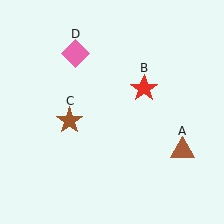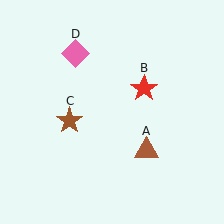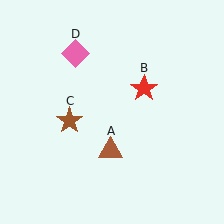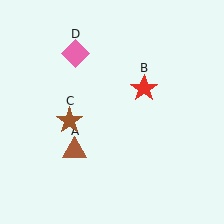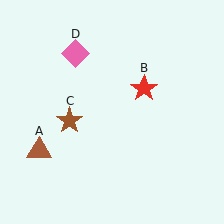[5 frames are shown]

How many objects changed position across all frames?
1 object changed position: brown triangle (object A).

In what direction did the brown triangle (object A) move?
The brown triangle (object A) moved left.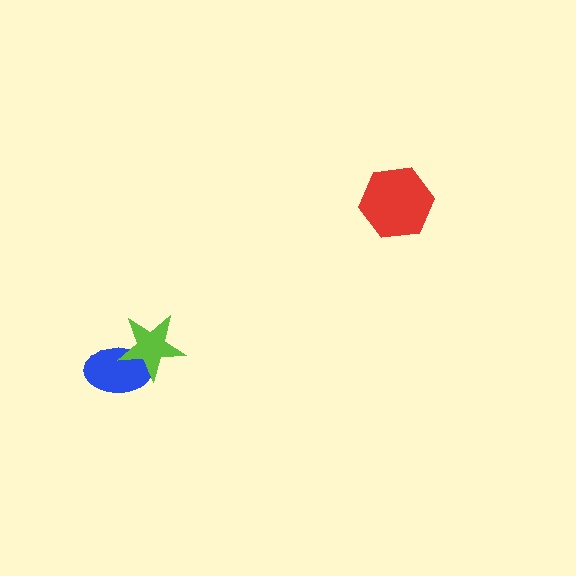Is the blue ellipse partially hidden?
Yes, it is partially covered by another shape.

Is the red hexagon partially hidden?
No, no other shape covers it.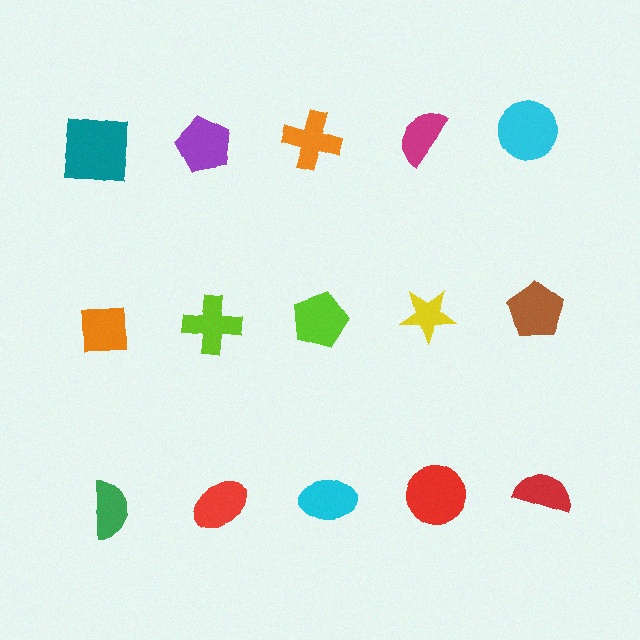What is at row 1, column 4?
A magenta semicircle.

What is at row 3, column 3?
A cyan ellipse.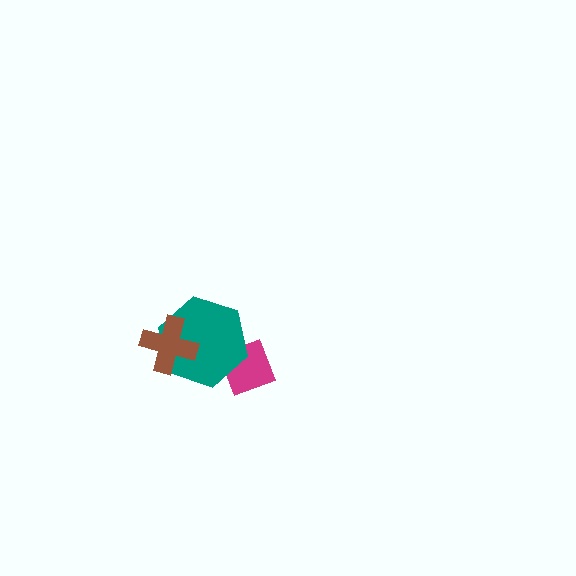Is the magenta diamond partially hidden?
Yes, it is partially covered by another shape.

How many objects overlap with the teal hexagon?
2 objects overlap with the teal hexagon.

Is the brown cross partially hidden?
No, no other shape covers it.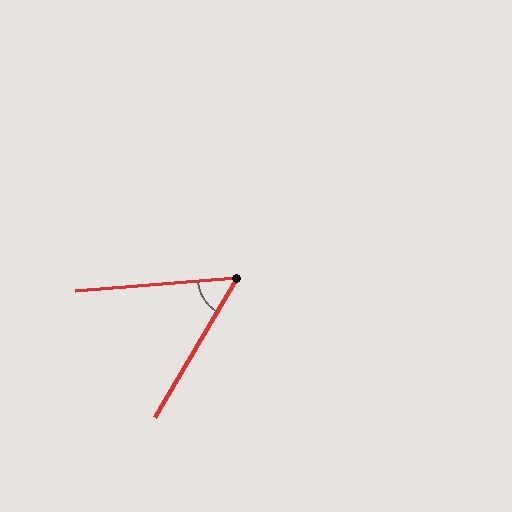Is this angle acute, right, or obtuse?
It is acute.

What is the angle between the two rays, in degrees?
Approximately 55 degrees.